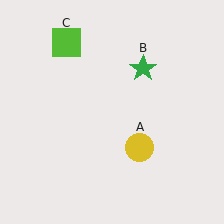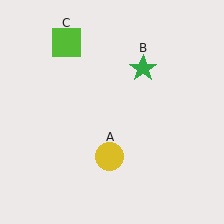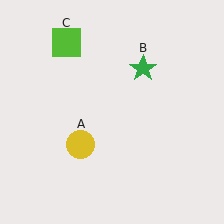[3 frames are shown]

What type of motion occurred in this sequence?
The yellow circle (object A) rotated clockwise around the center of the scene.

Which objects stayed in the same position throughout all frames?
Green star (object B) and lime square (object C) remained stationary.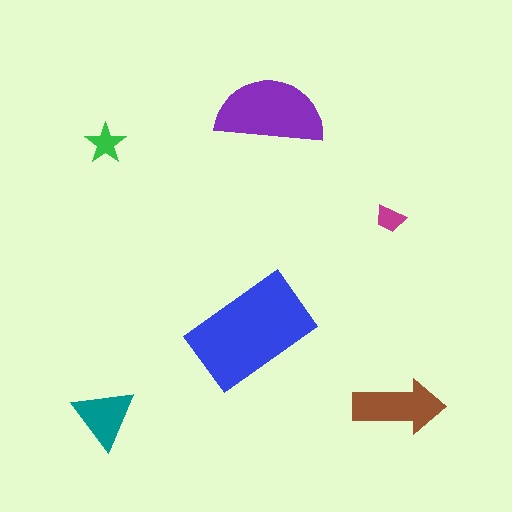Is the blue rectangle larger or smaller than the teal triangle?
Larger.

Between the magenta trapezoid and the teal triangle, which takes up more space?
The teal triangle.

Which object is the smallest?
The magenta trapezoid.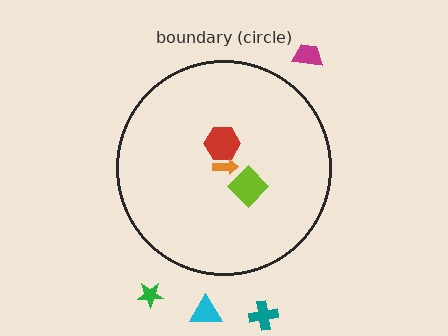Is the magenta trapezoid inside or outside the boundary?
Outside.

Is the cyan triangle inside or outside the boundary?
Outside.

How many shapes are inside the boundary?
3 inside, 4 outside.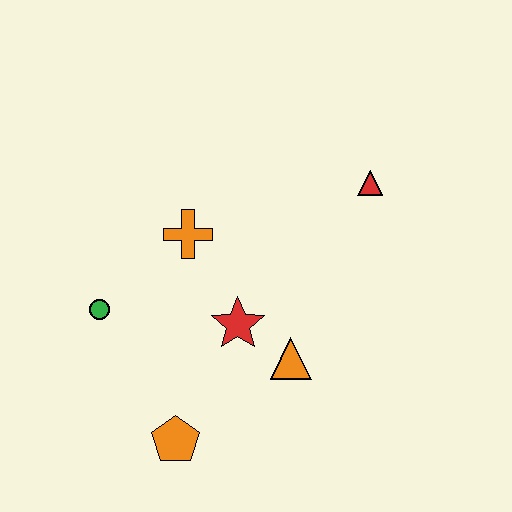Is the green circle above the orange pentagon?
Yes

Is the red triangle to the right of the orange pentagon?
Yes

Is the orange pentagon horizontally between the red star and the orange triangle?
No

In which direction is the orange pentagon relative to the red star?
The orange pentagon is below the red star.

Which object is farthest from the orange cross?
The orange pentagon is farthest from the orange cross.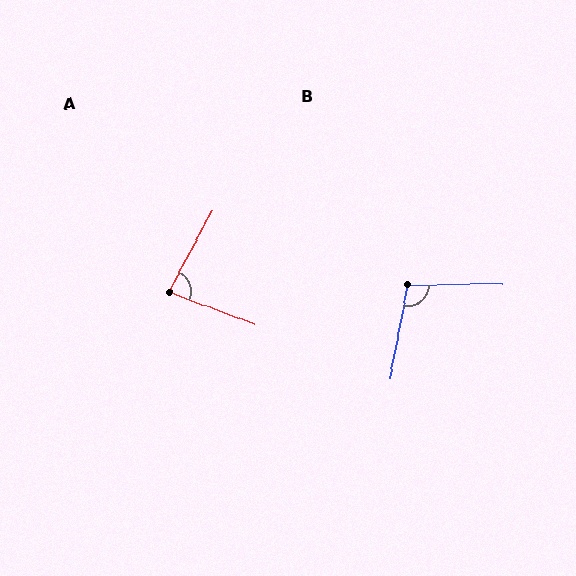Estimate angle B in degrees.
Approximately 101 degrees.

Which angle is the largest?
B, at approximately 101 degrees.